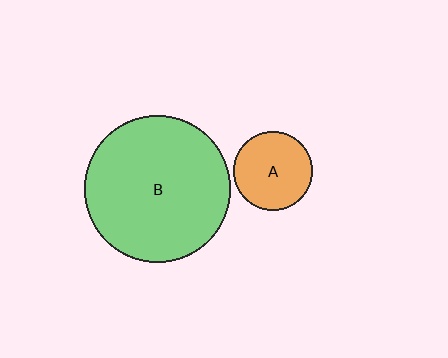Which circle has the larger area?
Circle B (green).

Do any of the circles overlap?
No, none of the circles overlap.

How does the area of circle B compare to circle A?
Approximately 3.5 times.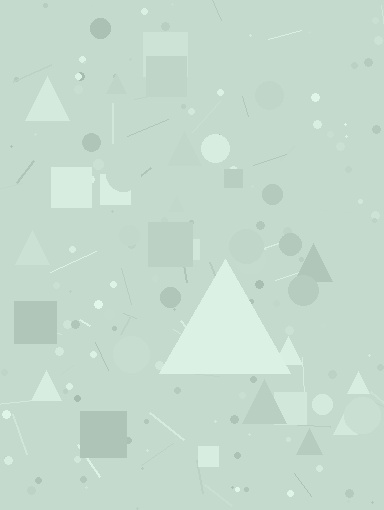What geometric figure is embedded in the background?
A triangle is embedded in the background.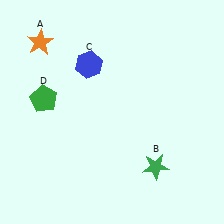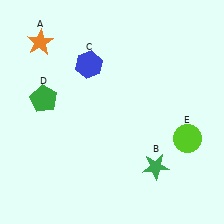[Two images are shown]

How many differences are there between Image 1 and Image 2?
There is 1 difference between the two images.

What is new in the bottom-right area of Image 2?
A lime circle (E) was added in the bottom-right area of Image 2.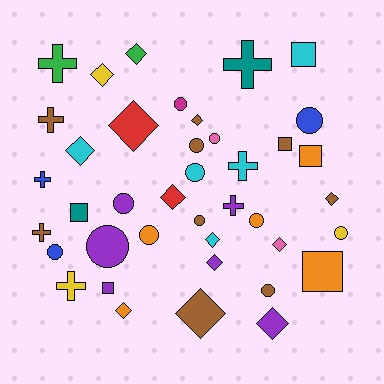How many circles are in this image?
There are 13 circles.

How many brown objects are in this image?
There are 9 brown objects.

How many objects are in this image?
There are 40 objects.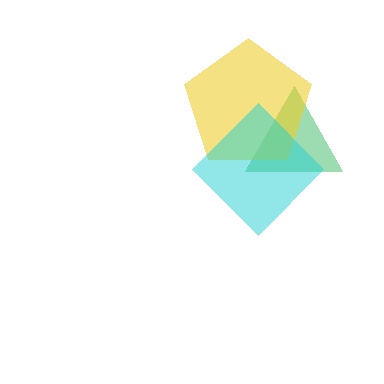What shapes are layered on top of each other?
The layered shapes are: a green triangle, a yellow pentagon, a cyan diamond.